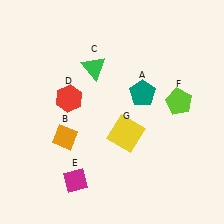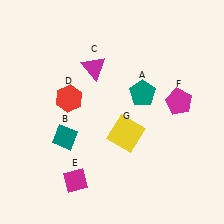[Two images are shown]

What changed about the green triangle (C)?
In Image 1, C is green. In Image 2, it changed to magenta.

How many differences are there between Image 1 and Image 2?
There are 3 differences between the two images.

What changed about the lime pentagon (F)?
In Image 1, F is lime. In Image 2, it changed to magenta.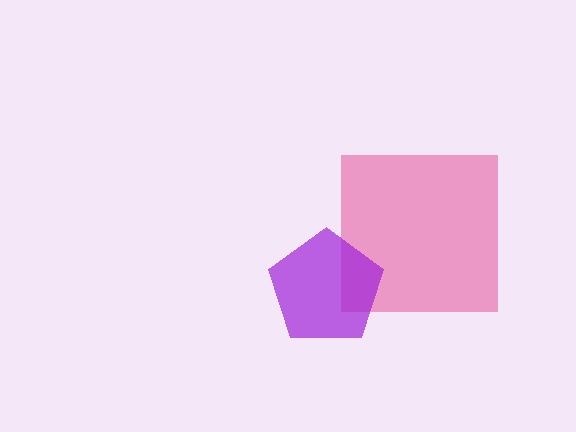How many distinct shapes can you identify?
There are 2 distinct shapes: a pink square, a purple pentagon.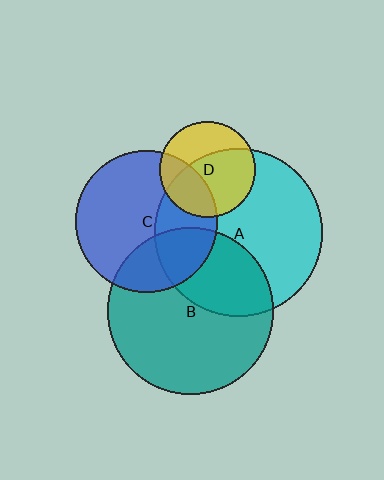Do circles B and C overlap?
Yes.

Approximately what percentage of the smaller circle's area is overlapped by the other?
Approximately 30%.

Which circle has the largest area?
Circle A (cyan).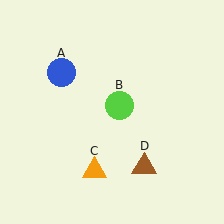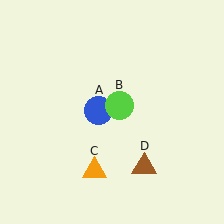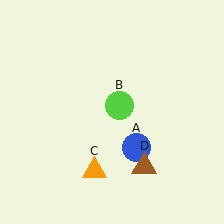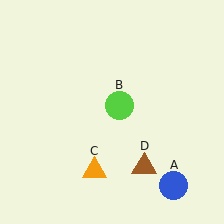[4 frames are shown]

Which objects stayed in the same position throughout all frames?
Lime circle (object B) and orange triangle (object C) and brown triangle (object D) remained stationary.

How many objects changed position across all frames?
1 object changed position: blue circle (object A).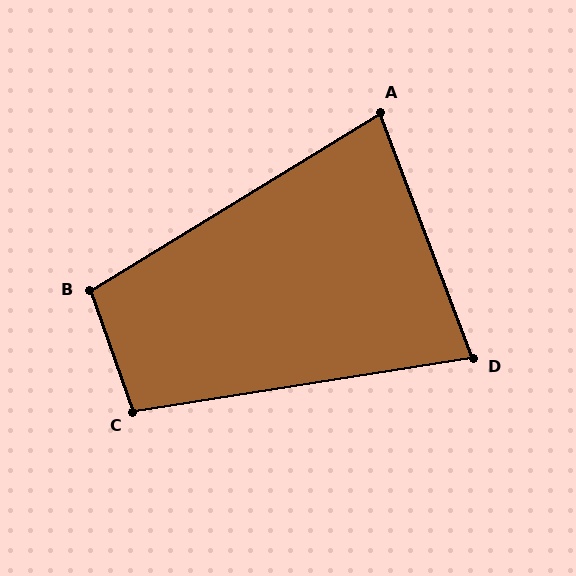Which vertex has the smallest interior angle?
D, at approximately 78 degrees.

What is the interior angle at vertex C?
Approximately 101 degrees (obtuse).